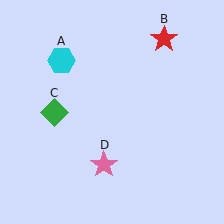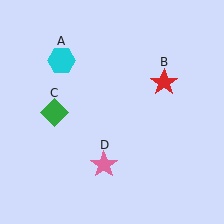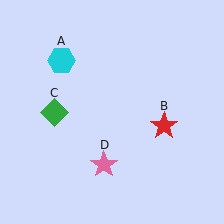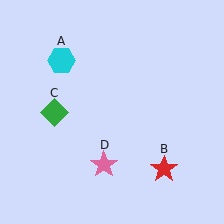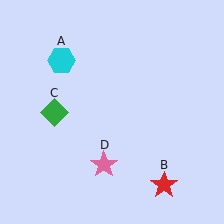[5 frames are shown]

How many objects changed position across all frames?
1 object changed position: red star (object B).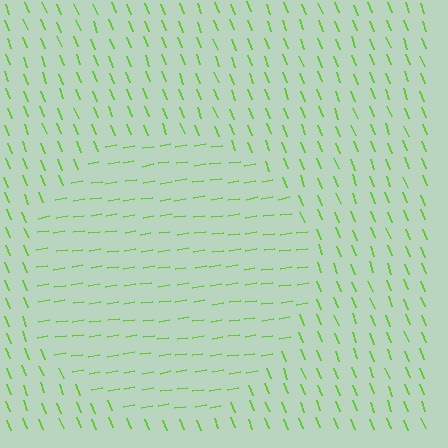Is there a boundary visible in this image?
Yes, there is a texture boundary formed by a change in line orientation.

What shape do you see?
I see a circle.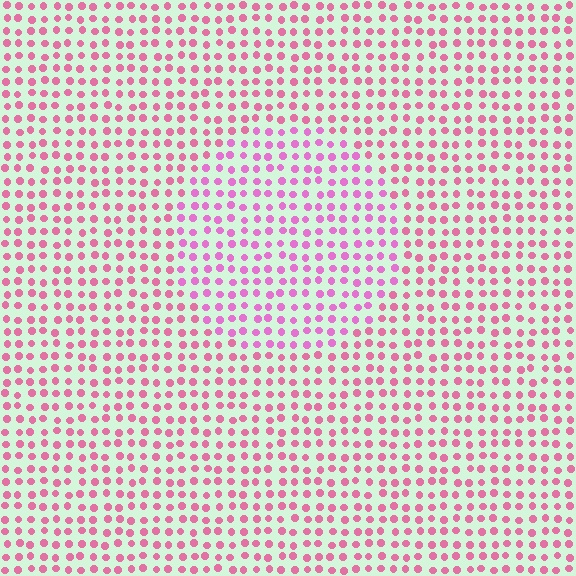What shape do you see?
I see a circle.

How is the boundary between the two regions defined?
The boundary is defined purely by a slight shift in hue (about 24 degrees). Spacing, size, and orientation are identical on both sides.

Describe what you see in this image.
The image is filled with small pink elements in a uniform arrangement. A circle-shaped region is visible where the elements are tinted to a slightly different hue, forming a subtle color boundary.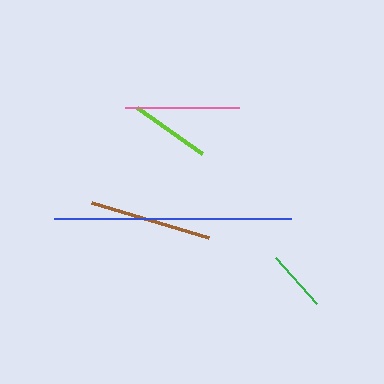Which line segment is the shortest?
The green line is the shortest at approximately 62 pixels.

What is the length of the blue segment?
The blue segment is approximately 237 pixels long.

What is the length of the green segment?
The green segment is approximately 62 pixels long.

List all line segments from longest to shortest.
From longest to shortest: blue, brown, pink, lime, green.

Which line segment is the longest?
The blue line is the longest at approximately 237 pixels.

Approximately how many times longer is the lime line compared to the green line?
The lime line is approximately 1.3 times the length of the green line.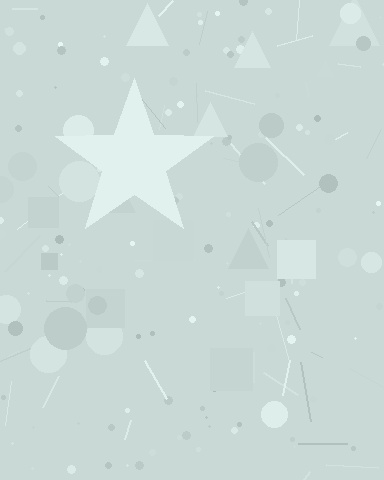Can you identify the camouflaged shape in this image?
The camouflaged shape is a star.